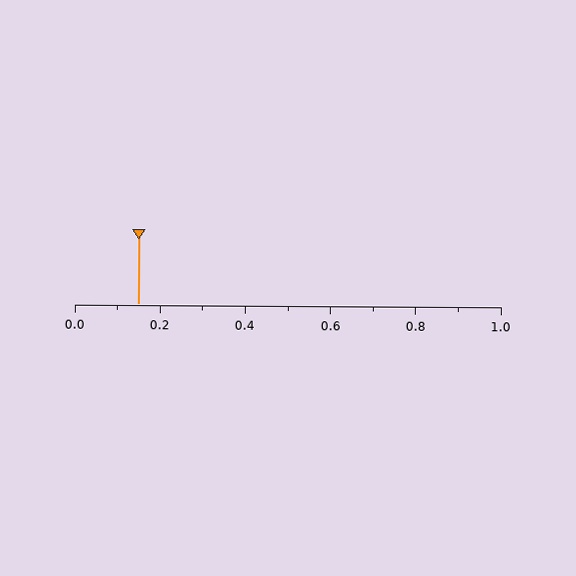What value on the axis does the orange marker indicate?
The marker indicates approximately 0.15.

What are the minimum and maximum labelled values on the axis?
The axis runs from 0.0 to 1.0.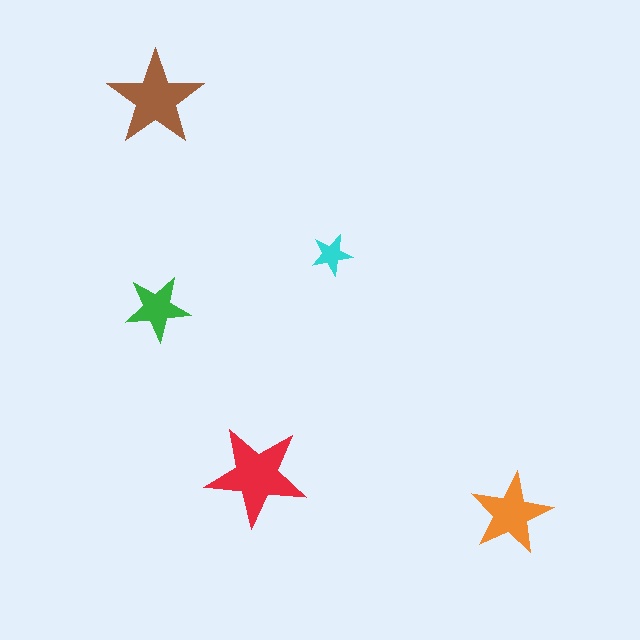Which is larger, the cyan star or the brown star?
The brown one.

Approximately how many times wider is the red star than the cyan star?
About 2.5 times wider.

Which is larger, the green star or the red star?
The red one.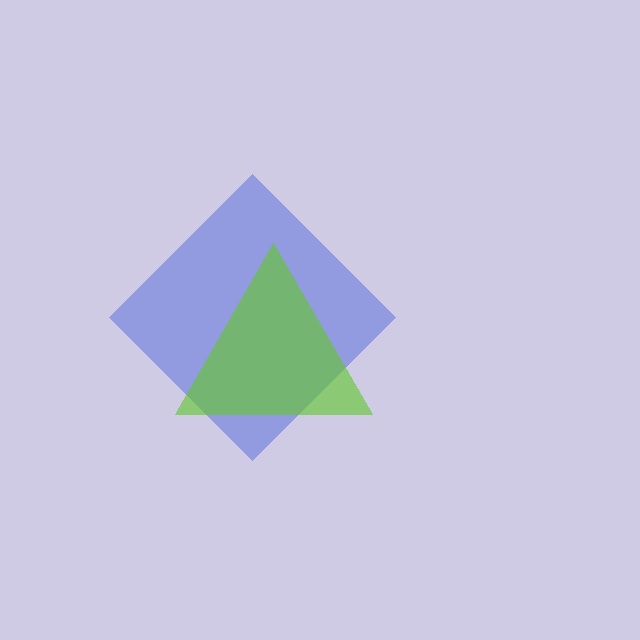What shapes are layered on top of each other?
The layered shapes are: a blue diamond, a lime triangle.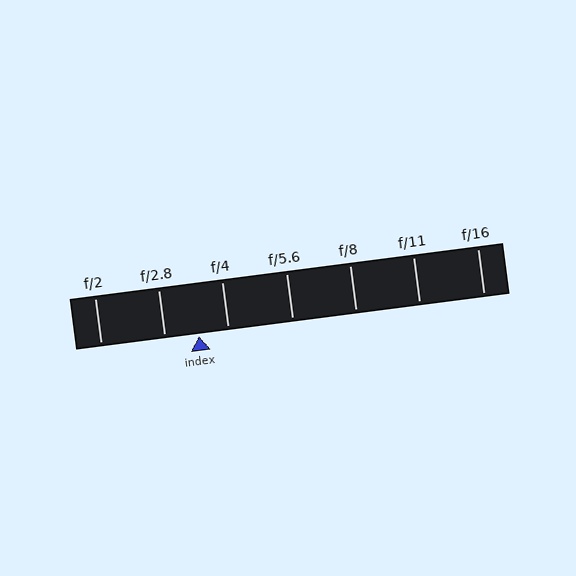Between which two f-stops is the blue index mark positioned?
The index mark is between f/2.8 and f/4.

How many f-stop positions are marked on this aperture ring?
There are 7 f-stop positions marked.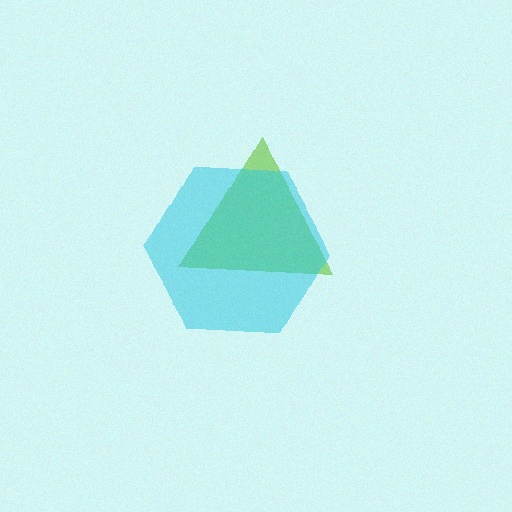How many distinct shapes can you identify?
There are 2 distinct shapes: a lime triangle, a cyan hexagon.